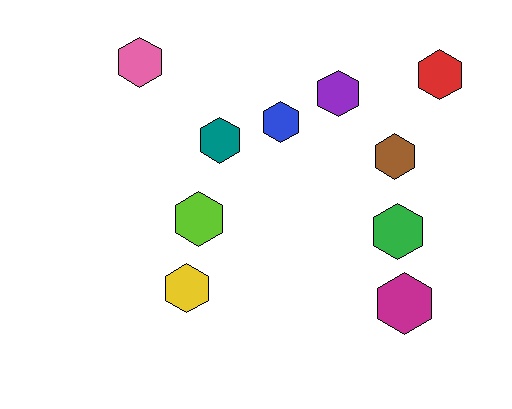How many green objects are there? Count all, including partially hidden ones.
There is 1 green object.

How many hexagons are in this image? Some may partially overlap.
There are 10 hexagons.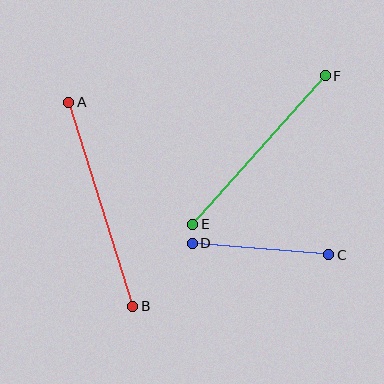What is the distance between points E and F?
The distance is approximately 199 pixels.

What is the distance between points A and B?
The distance is approximately 214 pixels.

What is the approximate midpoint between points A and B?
The midpoint is at approximately (101, 204) pixels.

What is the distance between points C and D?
The distance is approximately 137 pixels.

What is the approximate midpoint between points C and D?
The midpoint is at approximately (261, 249) pixels.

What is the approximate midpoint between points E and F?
The midpoint is at approximately (259, 150) pixels.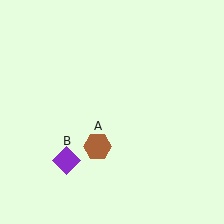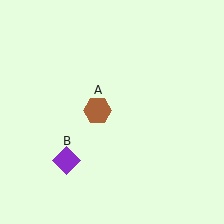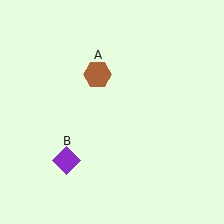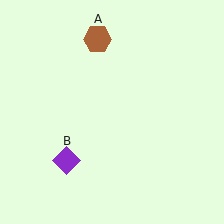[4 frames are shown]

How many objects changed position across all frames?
1 object changed position: brown hexagon (object A).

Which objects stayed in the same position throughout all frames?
Purple diamond (object B) remained stationary.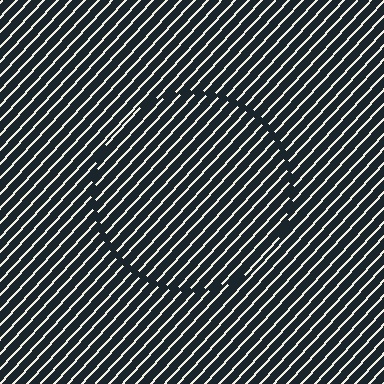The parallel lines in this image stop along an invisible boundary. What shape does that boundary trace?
An illusory circle. The interior of the shape contains the same grating, shifted by half a period — the contour is defined by the phase discontinuity where line-ends from the inner and outer gratings abut.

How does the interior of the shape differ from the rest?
The interior of the shape contains the same grating, shifted by half a period — the contour is defined by the phase discontinuity where line-ends from the inner and outer gratings abut.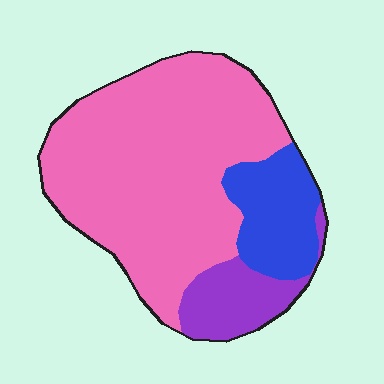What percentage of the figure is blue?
Blue takes up about one sixth (1/6) of the figure.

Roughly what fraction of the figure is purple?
Purple covers roughly 15% of the figure.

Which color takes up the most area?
Pink, at roughly 70%.